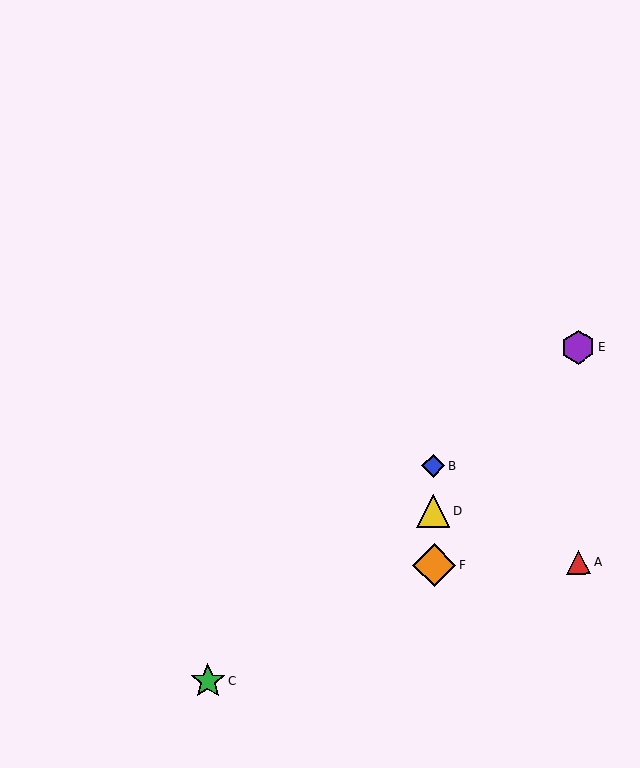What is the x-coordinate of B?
Object B is at x≈433.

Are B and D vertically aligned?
Yes, both are at x≈433.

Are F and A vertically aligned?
No, F is at x≈434 and A is at x≈579.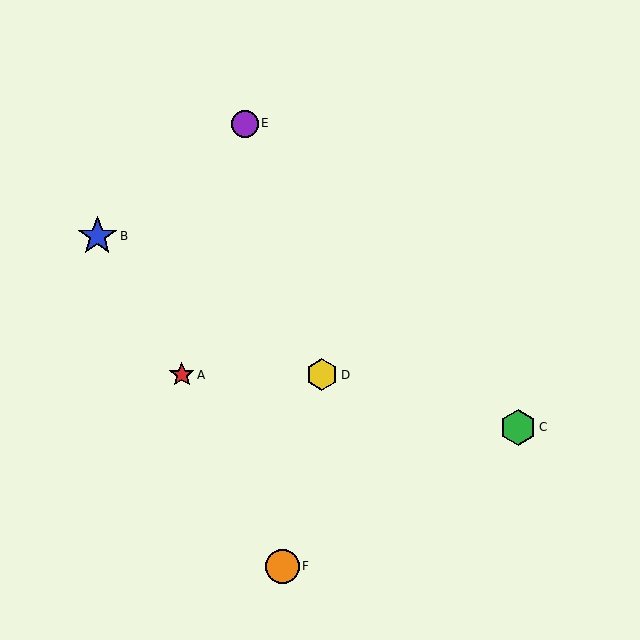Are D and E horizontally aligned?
No, D is at y≈375 and E is at y≈124.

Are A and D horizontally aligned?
Yes, both are at y≈375.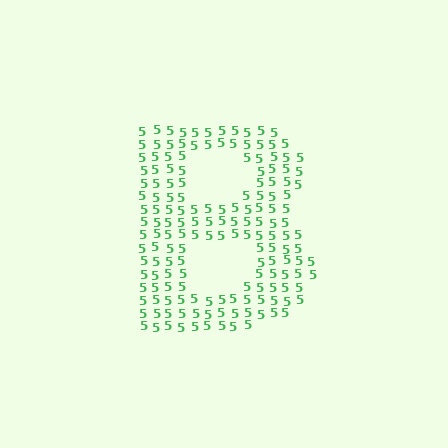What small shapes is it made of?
It is made of small digit 5's.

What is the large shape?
The large shape is the letter B.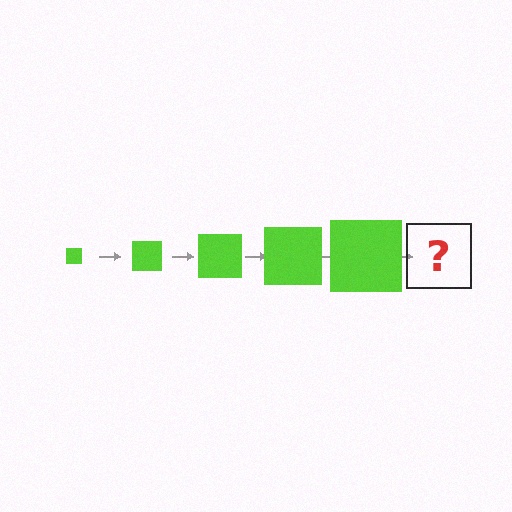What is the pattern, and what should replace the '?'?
The pattern is that the square gets progressively larger each step. The '?' should be a lime square, larger than the previous one.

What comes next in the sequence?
The next element should be a lime square, larger than the previous one.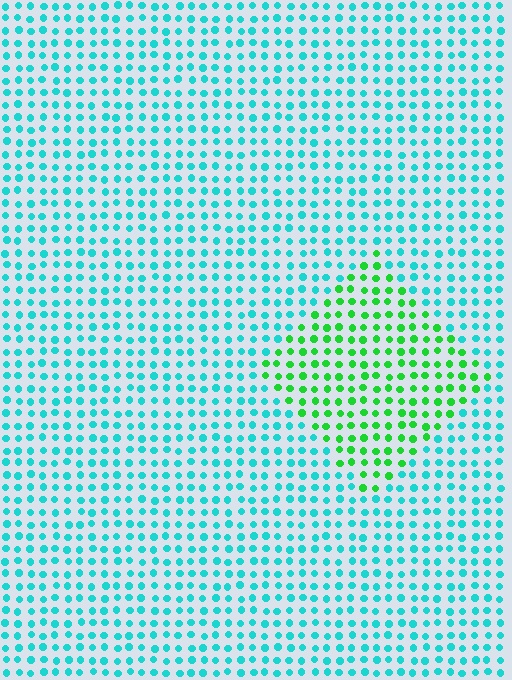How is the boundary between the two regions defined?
The boundary is defined purely by a slight shift in hue (about 51 degrees). Spacing, size, and orientation are identical on both sides.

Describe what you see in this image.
The image is filled with small cyan elements in a uniform arrangement. A diamond-shaped region is visible where the elements are tinted to a slightly different hue, forming a subtle color boundary.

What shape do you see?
I see a diamond.